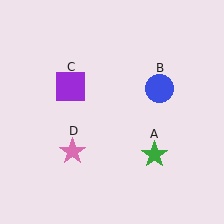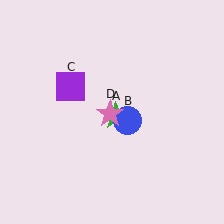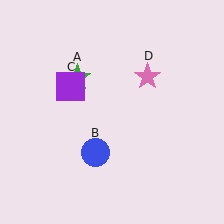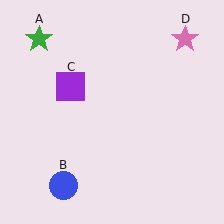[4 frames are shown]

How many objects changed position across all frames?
3 objects changed position: green star (object A), blue circle (object B), pink star (object D).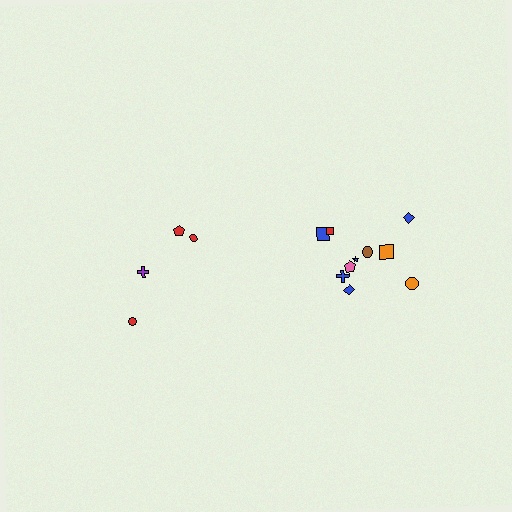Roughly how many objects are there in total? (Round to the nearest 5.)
Roughly 15 objects in total.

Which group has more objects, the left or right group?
The right group.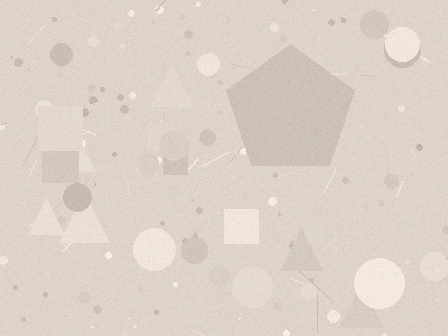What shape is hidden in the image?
A pentagon is hidden in the image.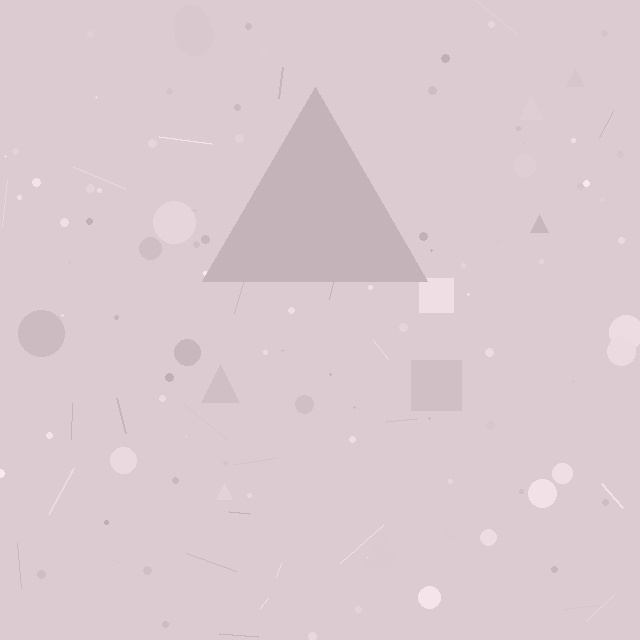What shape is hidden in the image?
A triangle is hidden in the image.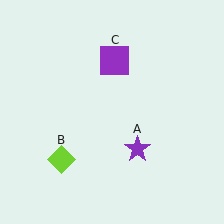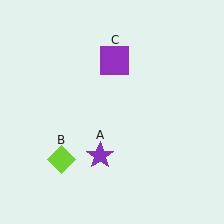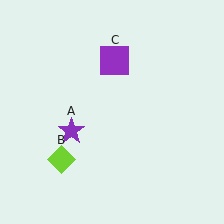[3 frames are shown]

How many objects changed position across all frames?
1 object changed position: purple star (object A).